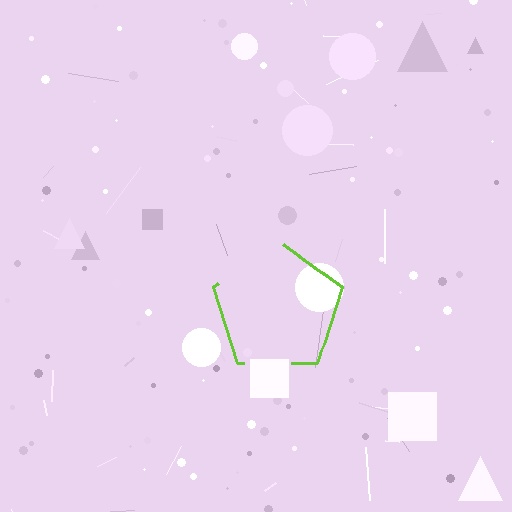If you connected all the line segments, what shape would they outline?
They would outline a pentagon.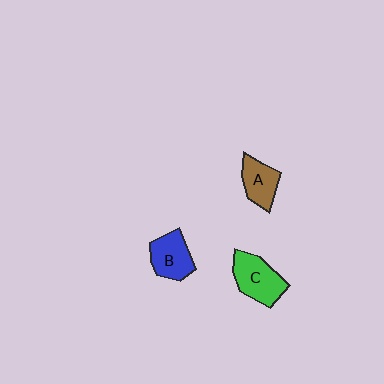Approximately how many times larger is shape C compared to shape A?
Approximately 1.4 times.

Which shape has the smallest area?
Shape A (brown).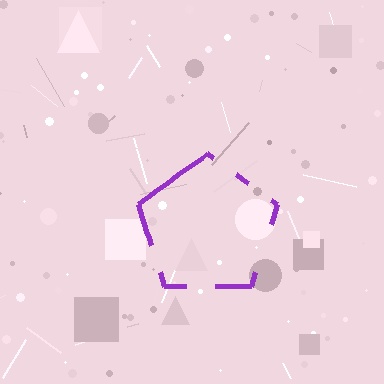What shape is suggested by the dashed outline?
The dashed outline suggests a pentagon.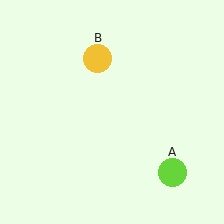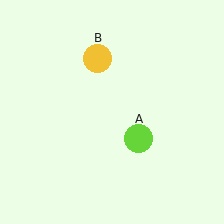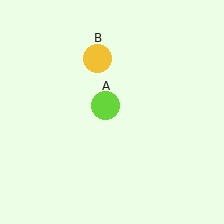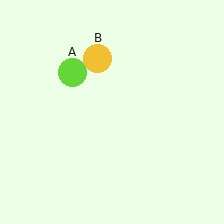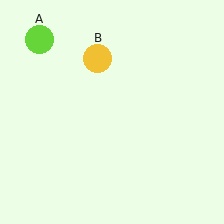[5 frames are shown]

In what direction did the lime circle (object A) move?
The lime circle (object A) moved up and to the left.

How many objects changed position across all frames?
1 object changed position: lime circle (object A).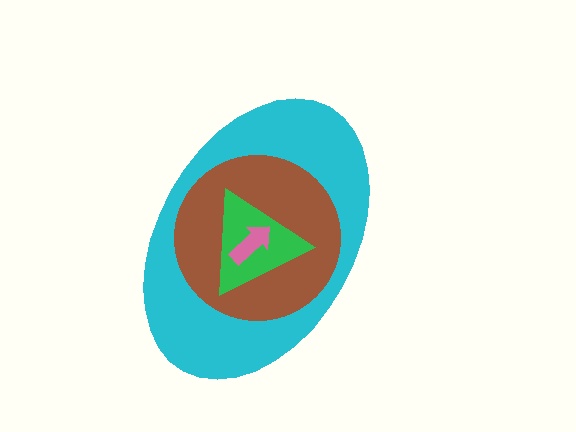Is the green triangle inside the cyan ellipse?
Yes.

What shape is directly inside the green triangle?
The pink arrow.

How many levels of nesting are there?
4.